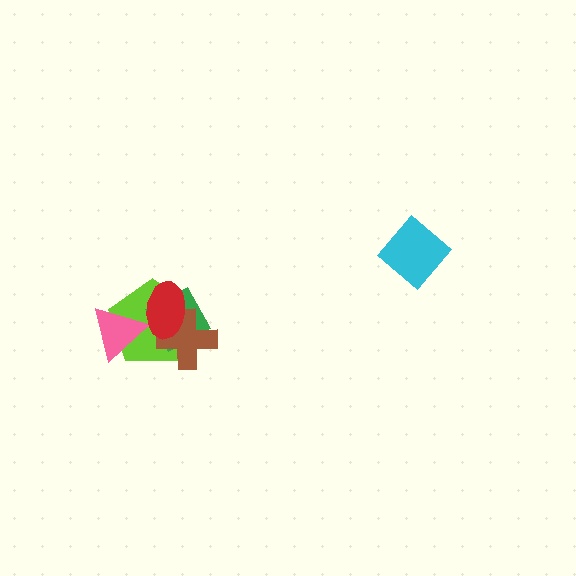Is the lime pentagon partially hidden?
Yes, it is partially covered by another shape.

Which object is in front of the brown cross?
The red ellipse is in front of the brown cross.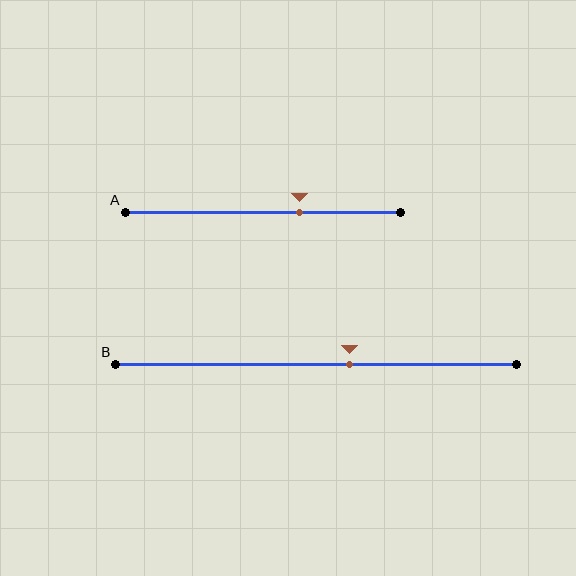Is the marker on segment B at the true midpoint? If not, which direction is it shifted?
No, the marker on segment B is shifted to the right by about 8% of the segment length.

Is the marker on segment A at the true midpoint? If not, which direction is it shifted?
No, the marker on segment A is shifted to the right by about 13% of the segment length.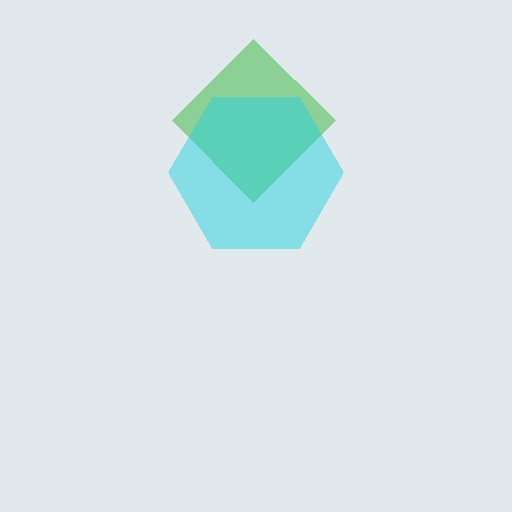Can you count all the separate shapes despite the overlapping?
Yes, there are 2 separate shapes.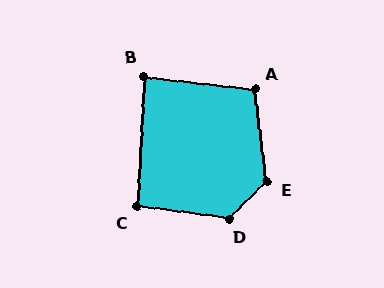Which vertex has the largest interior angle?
E, at approximately 128 degrees.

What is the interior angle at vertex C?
Approximately 95 degrees (approximately right).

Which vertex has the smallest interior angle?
B, at approximately 86 degrees.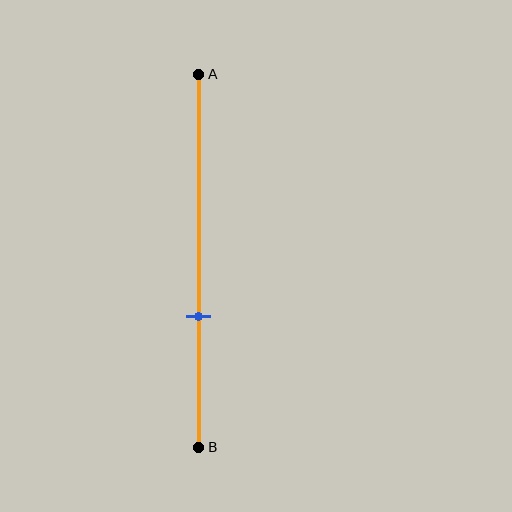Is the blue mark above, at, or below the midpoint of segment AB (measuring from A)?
The blue mark is below the midpoint of segment AB.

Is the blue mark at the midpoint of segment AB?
No, the mark is at about 65% from A, not at the 50% midpoint.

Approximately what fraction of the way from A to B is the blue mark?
The blue mark is approximately 65% of the way from A to B.